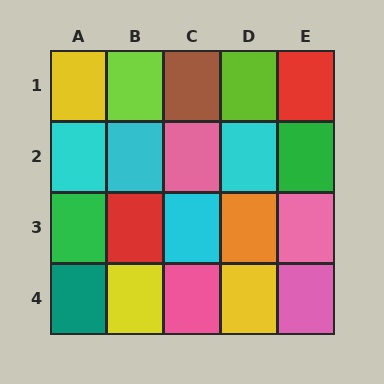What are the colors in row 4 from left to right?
Teal, yellow, pink, yellow, pink.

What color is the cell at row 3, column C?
Cyan.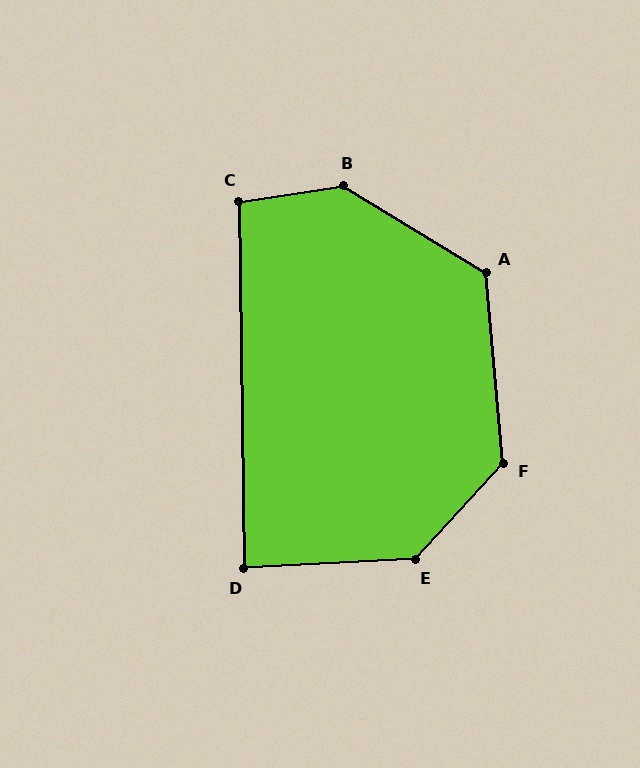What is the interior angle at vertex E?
Approximately 135 degrees (obtuse).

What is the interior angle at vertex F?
Approximately 132 degrees (obtuse).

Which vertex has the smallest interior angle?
D, at approximately 88 degrees.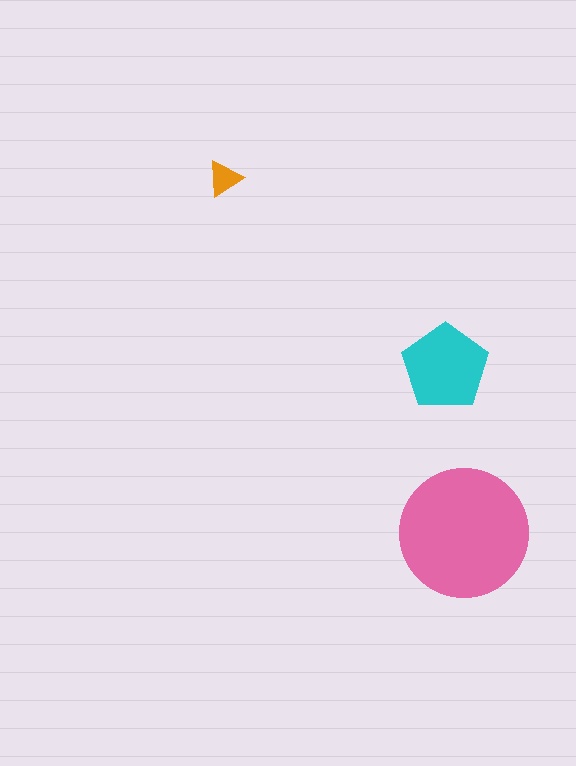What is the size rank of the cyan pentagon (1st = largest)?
2nd.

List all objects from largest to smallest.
The pink circle, the cyan pentagon, the orange triangle.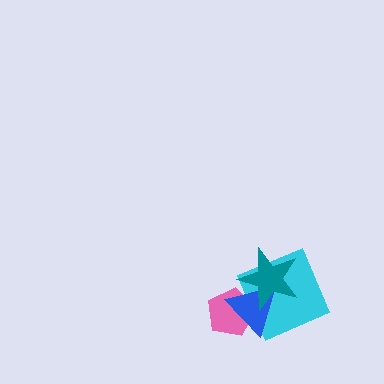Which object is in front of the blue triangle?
The teal star is in front of the blue triangle.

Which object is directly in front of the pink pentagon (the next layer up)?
The cyan diamond is directly in front of the pink pentagon.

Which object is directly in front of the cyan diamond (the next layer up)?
The blue triangle is directly in front of the cyan diamond.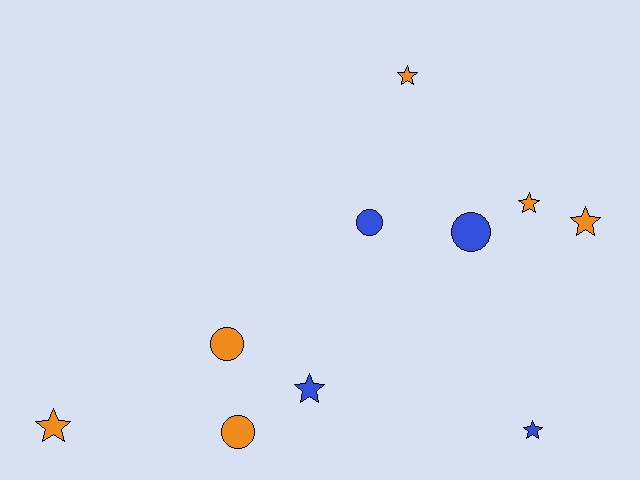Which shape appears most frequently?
Star, with 6 objects.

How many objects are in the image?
There are 10 objects.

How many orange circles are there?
There are 2 orange circles.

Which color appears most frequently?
Orange, with 6 objects.